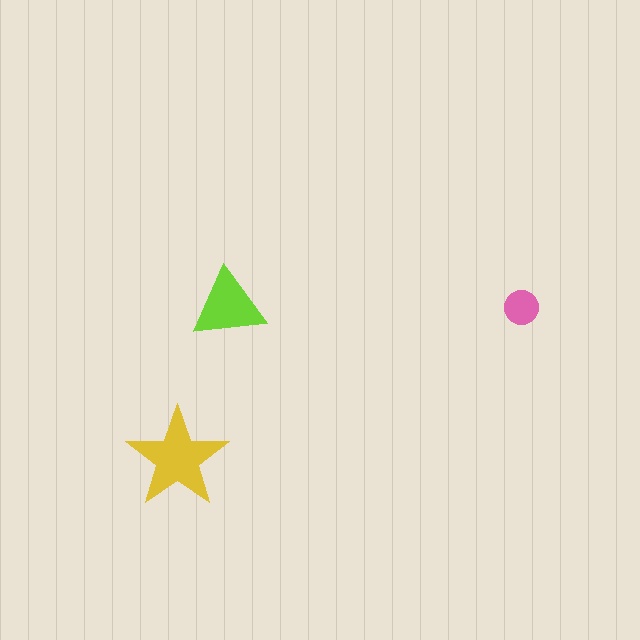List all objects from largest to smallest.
The yellow star, the lime triangle, the pink circle.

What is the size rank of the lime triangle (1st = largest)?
2nd.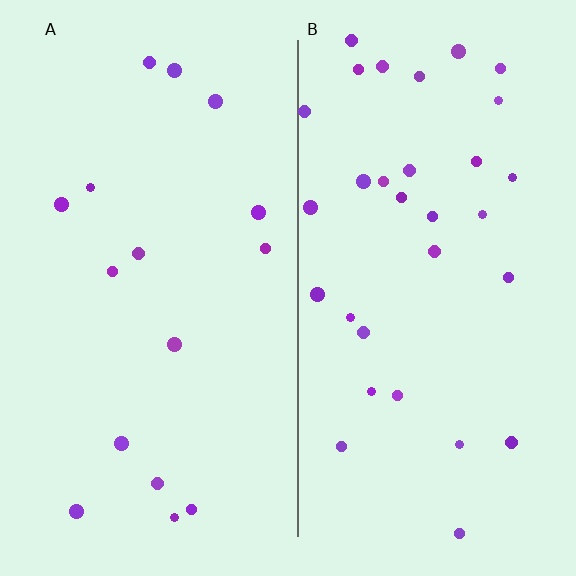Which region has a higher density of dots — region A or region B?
B (the right).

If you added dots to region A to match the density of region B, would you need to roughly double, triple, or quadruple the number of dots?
Approximately double.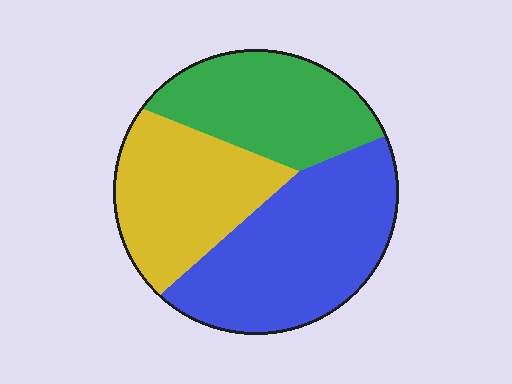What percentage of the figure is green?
Green covers about 30% of the figure.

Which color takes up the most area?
Blue, at roughly 40%.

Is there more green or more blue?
Blue.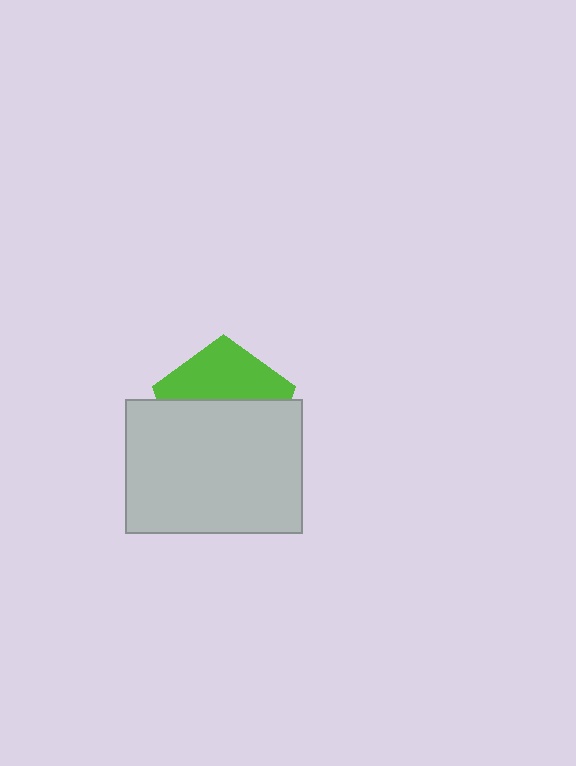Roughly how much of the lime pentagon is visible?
A small part of it is visible (roughly 41%).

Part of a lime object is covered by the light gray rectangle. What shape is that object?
It is a pentagon.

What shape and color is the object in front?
The object in front is a light gray rectangle.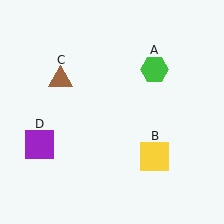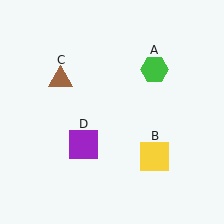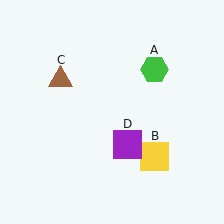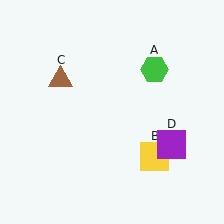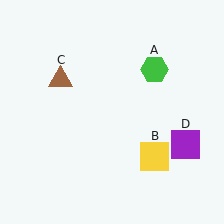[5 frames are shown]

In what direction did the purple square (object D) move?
The purple square (object D) moved right.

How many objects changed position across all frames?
1 object changed position: purple square (object D).